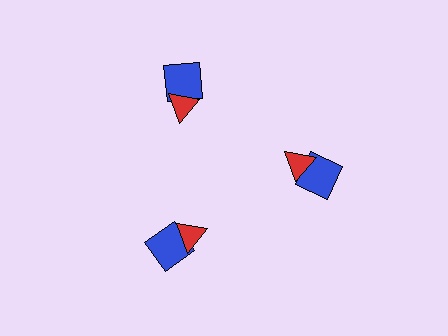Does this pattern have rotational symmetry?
Yes, this pattern has 3-fold rotational symmetry. It looks the same after rotating 120 degrees around the center.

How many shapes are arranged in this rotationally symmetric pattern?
There are 6 shapes, arranged in 3 groups of 2.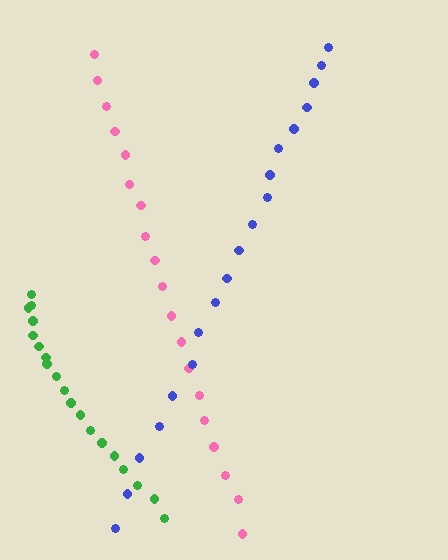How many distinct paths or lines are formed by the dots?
There are 3 distinct paths.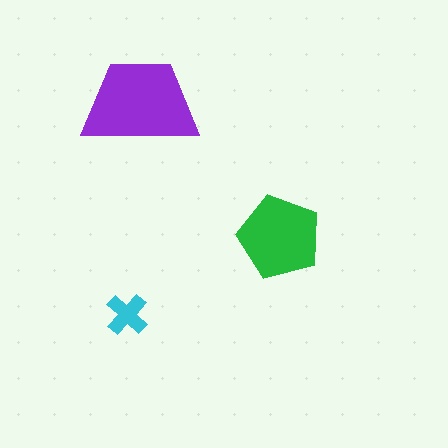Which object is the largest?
The purple trapezoid.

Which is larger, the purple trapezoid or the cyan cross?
The purple trapezoid.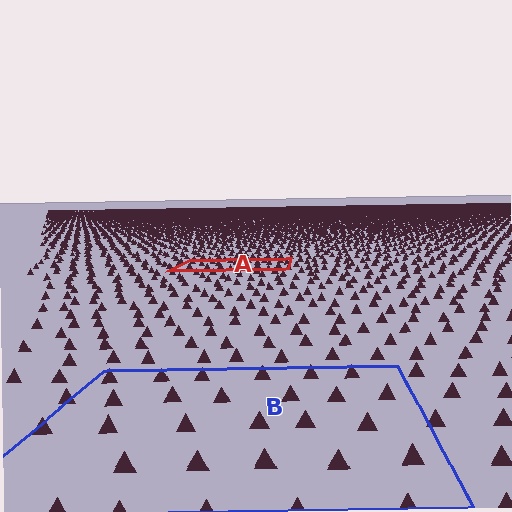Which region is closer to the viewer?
Region B is closer. The texture elements there are larger and more spread out.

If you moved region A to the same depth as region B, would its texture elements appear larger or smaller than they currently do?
They would appear larger. At a closer depth, the same texture elements are projected at a bigger on-screen size.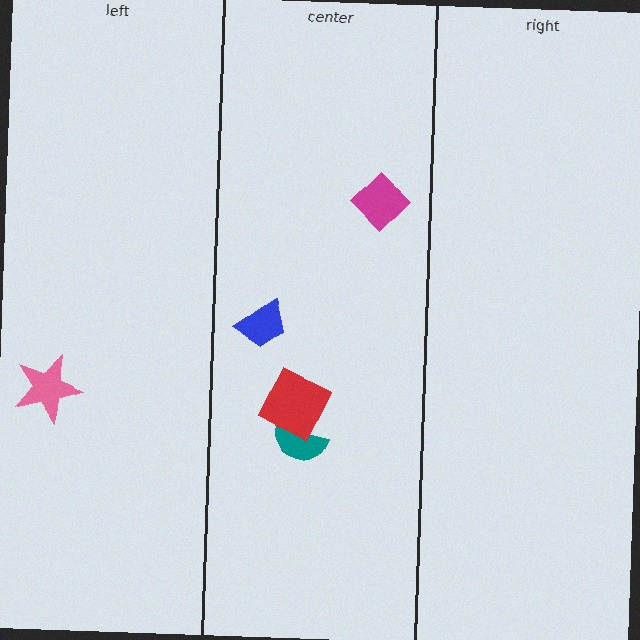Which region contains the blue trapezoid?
The center region.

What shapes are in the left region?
The pink star.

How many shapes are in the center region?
4.